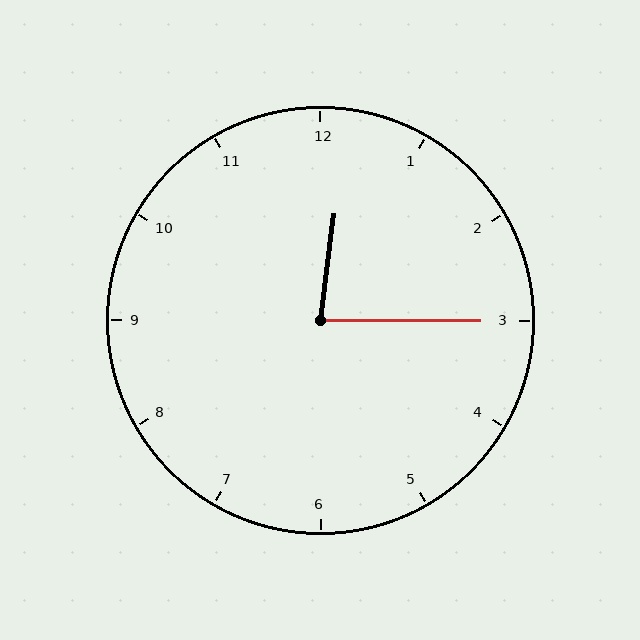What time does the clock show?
12:15.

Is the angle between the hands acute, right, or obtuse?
It is acute.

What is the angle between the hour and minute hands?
Approximately 82 degrees.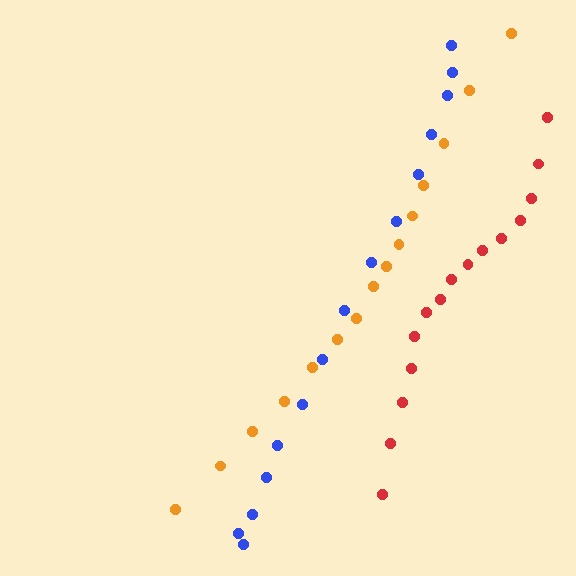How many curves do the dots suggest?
There are 3 distinct paths.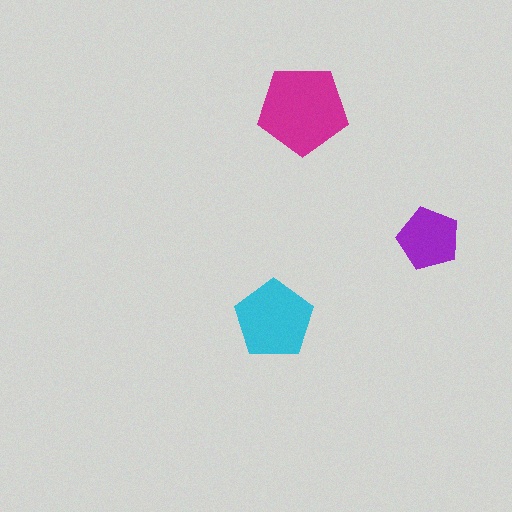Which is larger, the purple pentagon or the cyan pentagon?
The cyan one.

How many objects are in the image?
There are 3 objects in the image.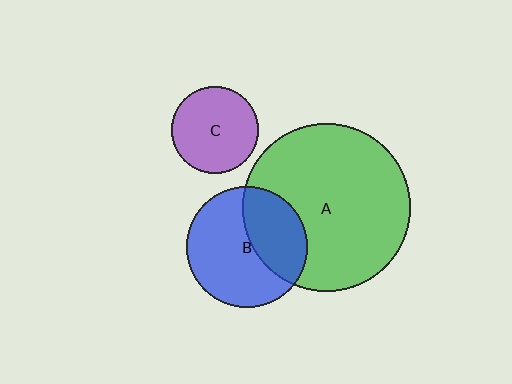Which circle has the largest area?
Circle A (green).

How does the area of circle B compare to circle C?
Approximately 1.9 times.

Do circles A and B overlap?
Yes.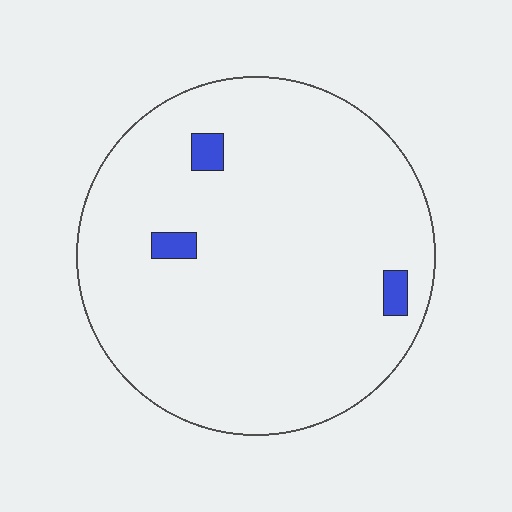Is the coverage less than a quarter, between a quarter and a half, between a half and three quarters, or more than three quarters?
Less than a quarter.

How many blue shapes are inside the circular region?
3.